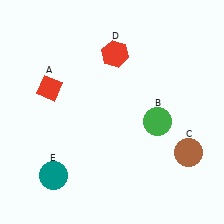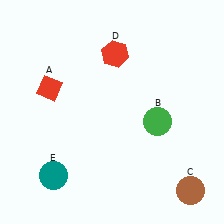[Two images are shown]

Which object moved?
The brown circle (C) moved down.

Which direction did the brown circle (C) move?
The brown circle (C) moved down.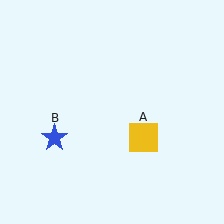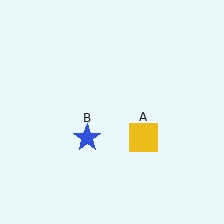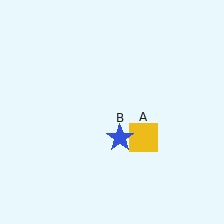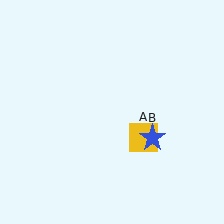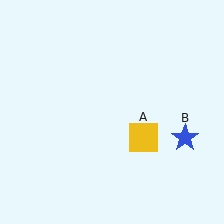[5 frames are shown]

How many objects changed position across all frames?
1 object changed position: blue star (object B).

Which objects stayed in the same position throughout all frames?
Yellow square (object A) remained stationary.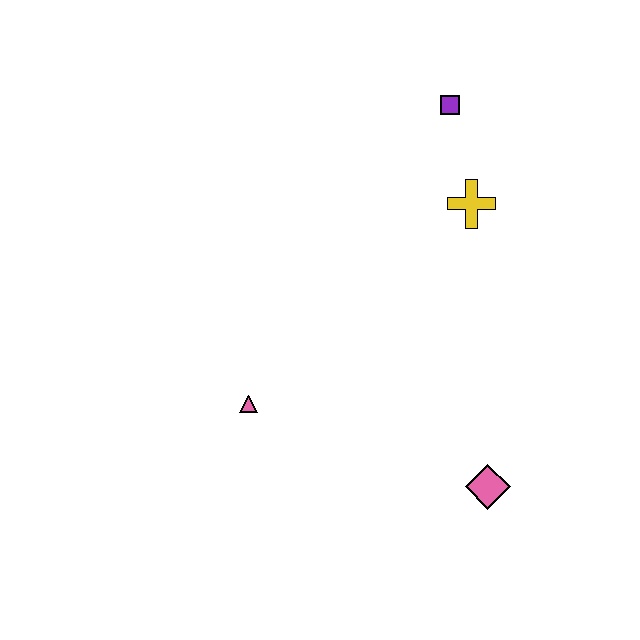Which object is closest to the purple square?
The yellow cross is closest to the purple square.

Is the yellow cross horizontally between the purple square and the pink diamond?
Yes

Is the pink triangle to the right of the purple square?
No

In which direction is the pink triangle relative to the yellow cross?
The pink triangle is to the left of the yellow cross.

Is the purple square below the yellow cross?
No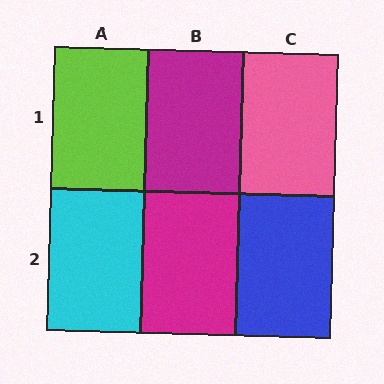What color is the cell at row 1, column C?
Pink.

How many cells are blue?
1 cell is blue.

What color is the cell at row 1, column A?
Lime.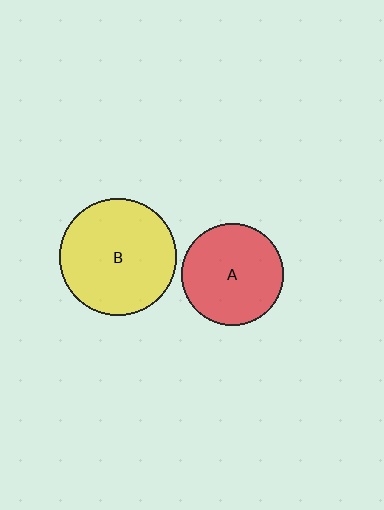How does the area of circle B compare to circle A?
Approximately 1.3 times.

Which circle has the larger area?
Circle B (yellow).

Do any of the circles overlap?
No, none of the circles overlap.